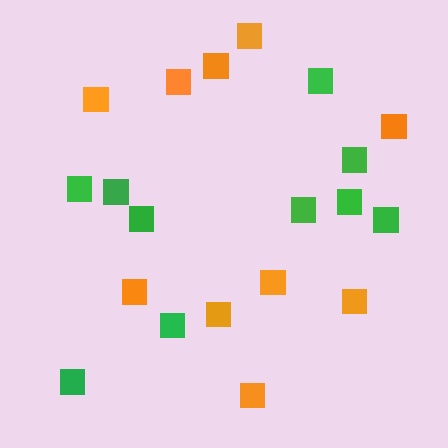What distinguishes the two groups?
There are 2 groups: one group of green squares (10) and one group of orange squares (10).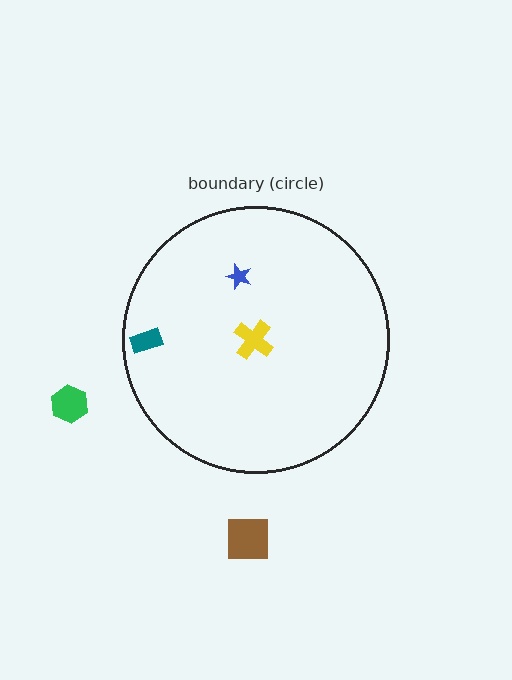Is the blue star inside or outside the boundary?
Inside.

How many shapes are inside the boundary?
3 inside, 2 outside.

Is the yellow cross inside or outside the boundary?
Inside.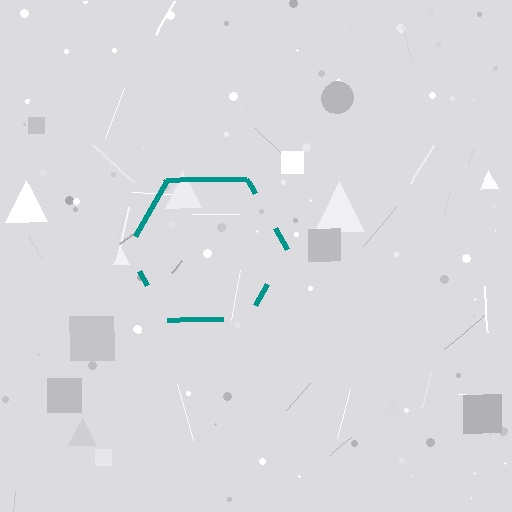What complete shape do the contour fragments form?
The contour fragments form a hexagon.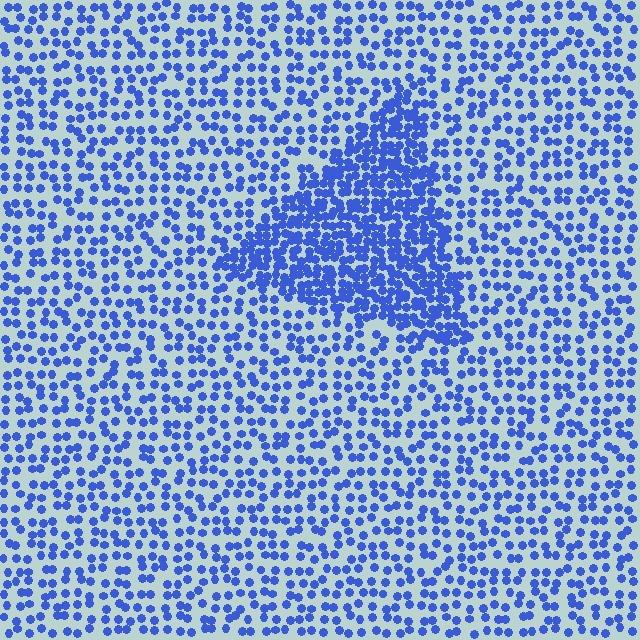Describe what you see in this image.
The image contains small blue elements arranged at two different densities. A triangle-shaped region is visible where the elements are more densely packed than the surrounding area.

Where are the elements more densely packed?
The elements are more densely packed inside the triangle boundary.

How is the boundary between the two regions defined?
The boundary is defined by a change in element density (approximately 2.2x ratio). All elements are the same color, size, and shape.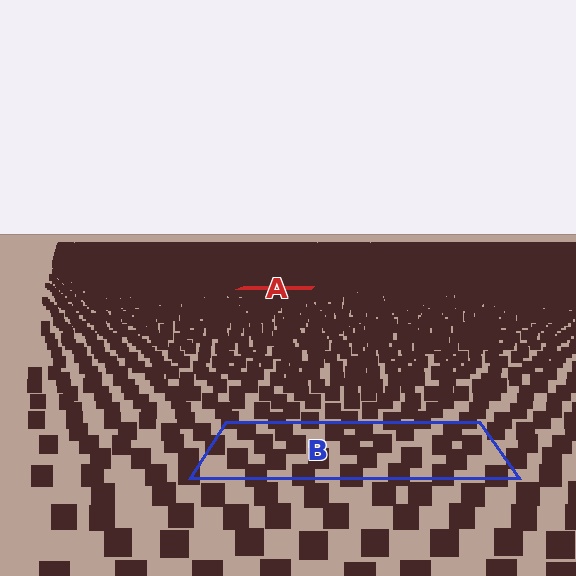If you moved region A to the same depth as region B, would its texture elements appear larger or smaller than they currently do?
They would appear larger. At a closer depth, the same texture elements are projected at a bigger on-screen size.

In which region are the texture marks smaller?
The texture marks are smaller in region A, because it is farther away.